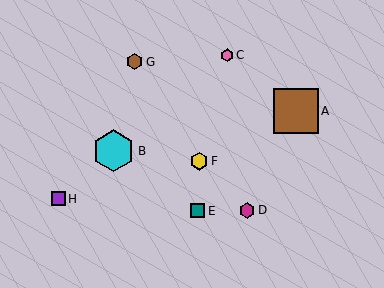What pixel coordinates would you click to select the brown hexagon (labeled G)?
Click at (135, 62) to select the brown hexagon G.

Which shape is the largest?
The brown square (labeled A) is the largest.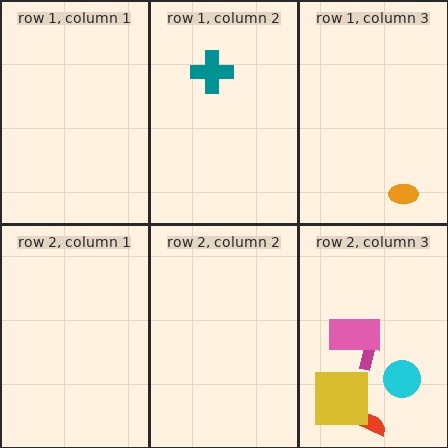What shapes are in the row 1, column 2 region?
The teal cross.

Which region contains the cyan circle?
The row 2, column 3 region.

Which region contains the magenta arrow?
The row 2, column 3 region.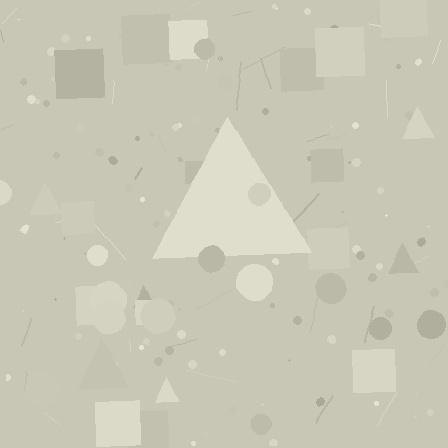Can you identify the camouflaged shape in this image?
The camouflaged shape is a triangle.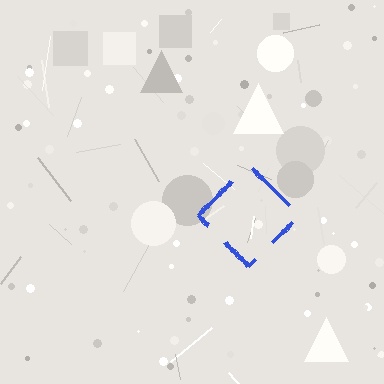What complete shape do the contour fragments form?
The contour fragments form a diamond.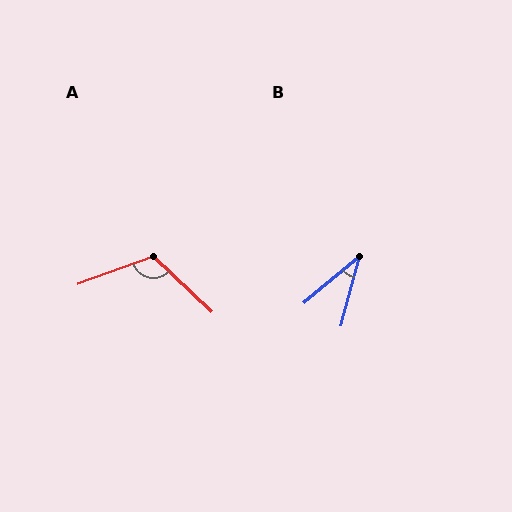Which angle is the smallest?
B, at approximately 36 degrees.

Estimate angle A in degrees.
Approximately 116 degrees.